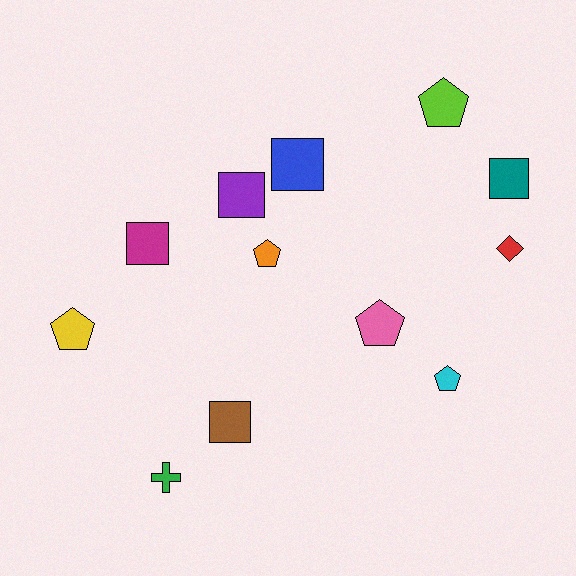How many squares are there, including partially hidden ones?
There are 5 squares.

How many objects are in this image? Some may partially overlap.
There are 12 objects.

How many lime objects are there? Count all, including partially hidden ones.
There is 1 lime object.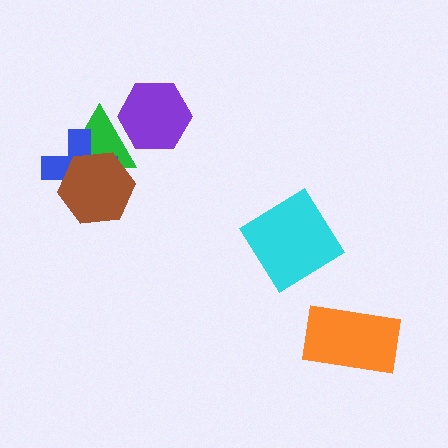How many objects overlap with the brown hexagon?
2 objects overlap with the brown hexagon.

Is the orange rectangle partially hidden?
No, no other shape covers it.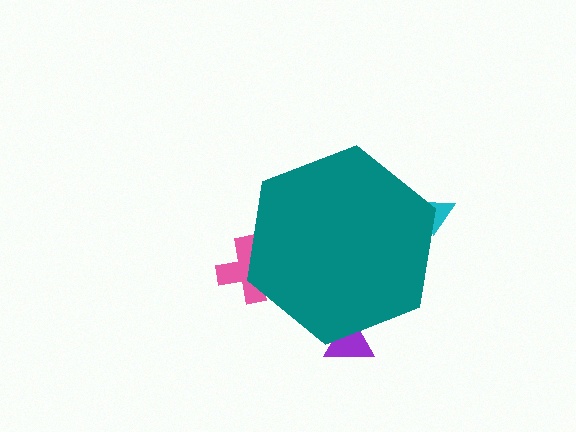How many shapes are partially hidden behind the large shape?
3 shapes are partially hidden.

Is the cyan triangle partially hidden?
Yes, the cyan triangle is partially hidden behind the teal hexagon.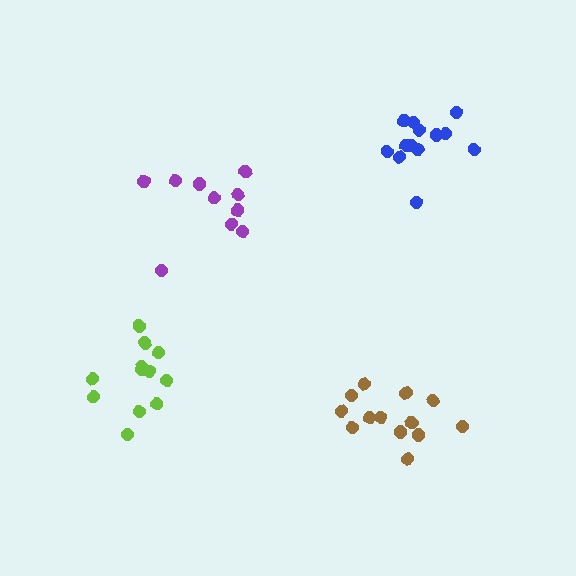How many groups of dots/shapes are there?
There are 4 groups.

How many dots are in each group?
Group 1: 13 dots, Group 2: 13 dots, Group 3: 10 dots, Group 4: 12 dots (48 total).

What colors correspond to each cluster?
The clusters are colored: brown, blue, purple, lime.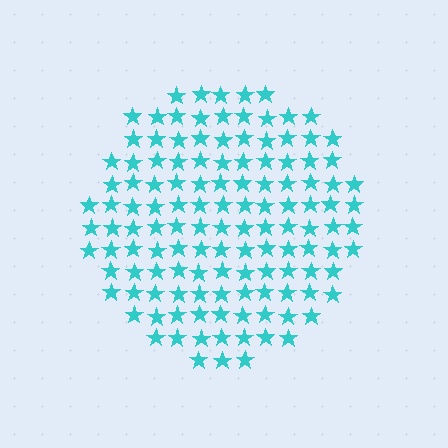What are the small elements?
The small elements are stars.